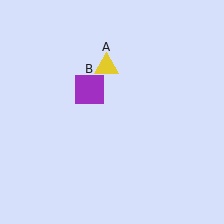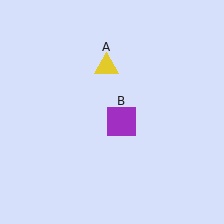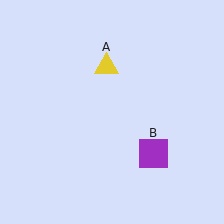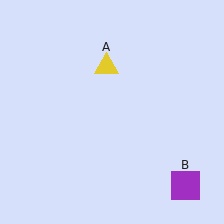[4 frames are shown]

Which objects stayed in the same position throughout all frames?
Yellow triangle (object A) remained stationary.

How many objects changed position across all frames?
1 object changed position: purple square (object B).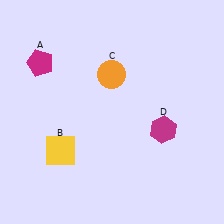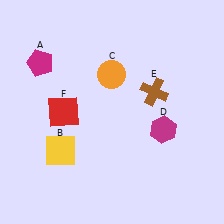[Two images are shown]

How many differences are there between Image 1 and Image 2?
There are 2 differences between the two images.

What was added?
A brown cross (E), a red square (F) were added in Image 2.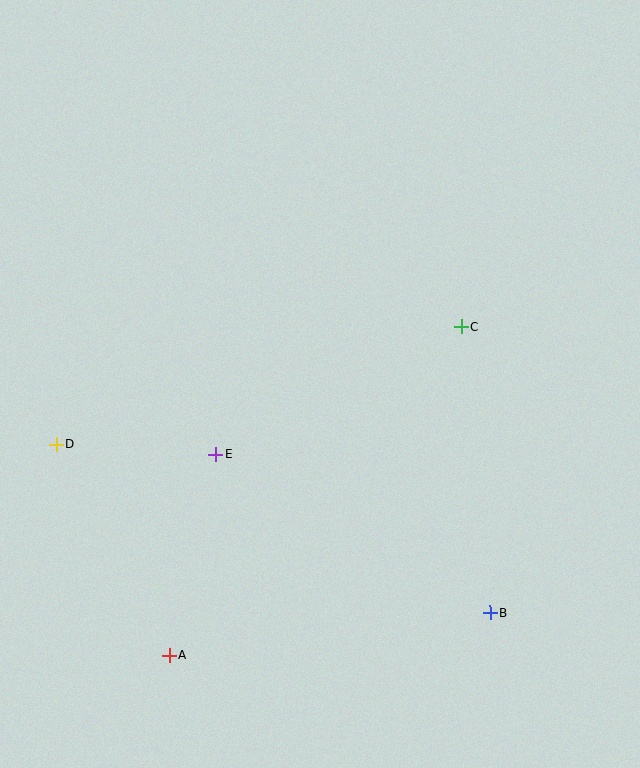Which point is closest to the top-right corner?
Point C is closest to the top-right corner.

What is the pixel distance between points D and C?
The distance between D and C is 422 pixels.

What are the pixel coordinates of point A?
Point A is at (169, 655).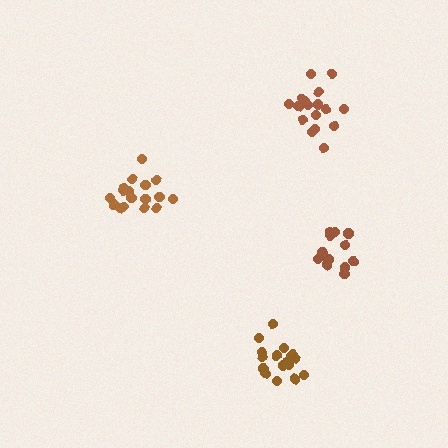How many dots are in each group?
Group 1: 14 dots, Group 2: 17 dots, Group 3: 17 dots, Group 4: 18 dots (66 total).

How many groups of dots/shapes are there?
There are 4 groups.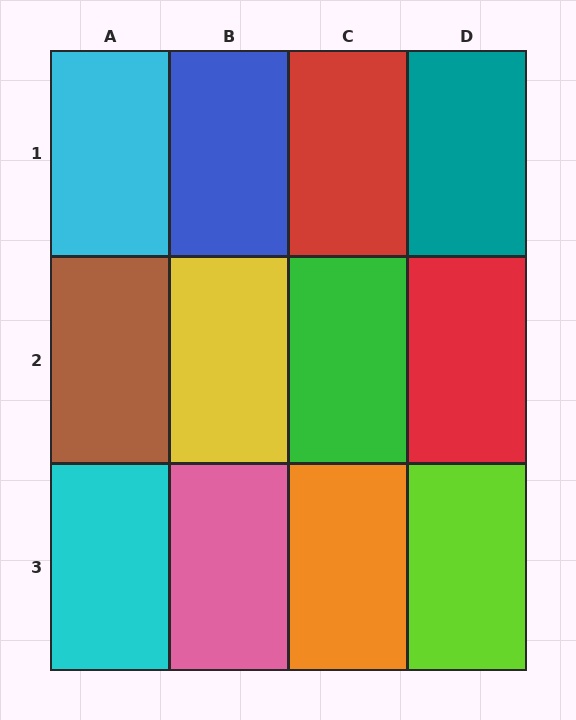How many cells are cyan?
2 cells are cyan.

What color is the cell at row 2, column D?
Red.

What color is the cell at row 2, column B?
Yellow.